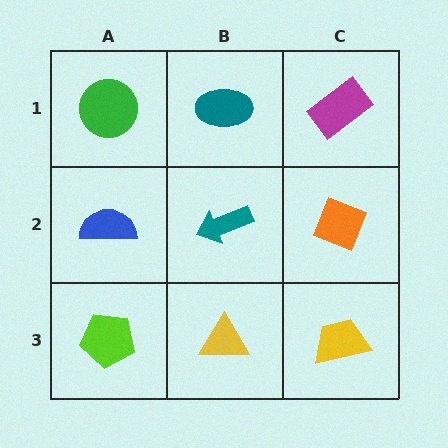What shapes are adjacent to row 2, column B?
A teal ellipse (row 1, column B), a yellow triangle (row 3, column B), a blue semicircle (row 2, column A), an orange diamond (row 2, column C).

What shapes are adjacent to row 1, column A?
A blue semicircle (row 2, column A), a teal ellipse (row 1, column B).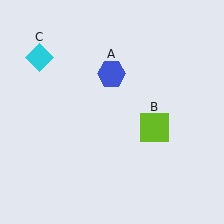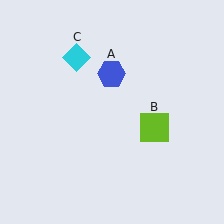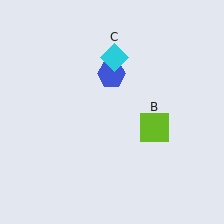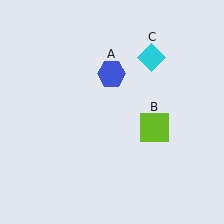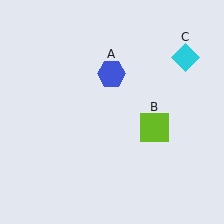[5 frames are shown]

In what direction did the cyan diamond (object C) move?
The cyan diamond (object C) moved right.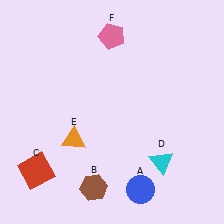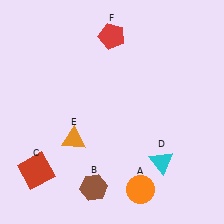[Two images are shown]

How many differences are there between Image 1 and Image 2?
There are 2 differences between the two images.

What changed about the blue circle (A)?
In Image 1, A is blue. In Image 2, it changed to orange.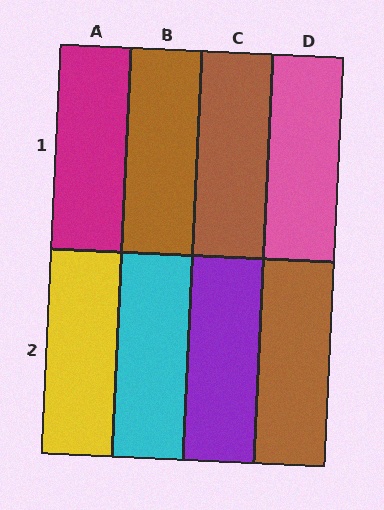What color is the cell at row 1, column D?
Pink.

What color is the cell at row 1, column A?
Magenta.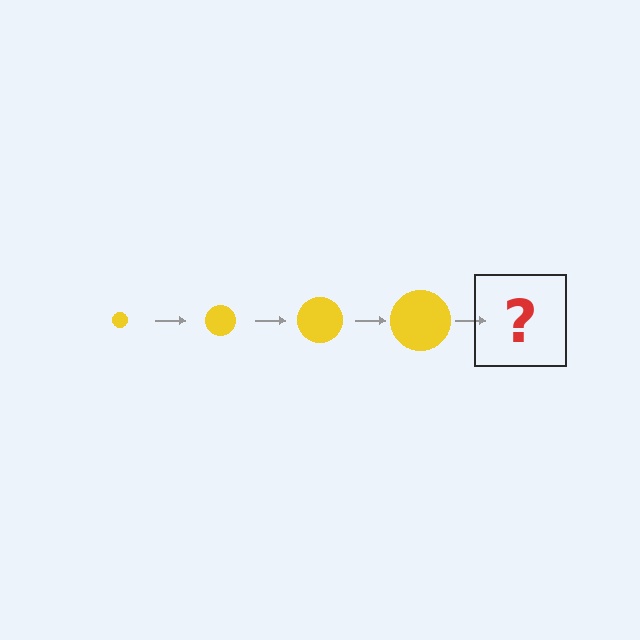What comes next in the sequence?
The next element should be a yellow circle, larger than the previous one.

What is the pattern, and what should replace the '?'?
The pattern is that the circle gets progressively larger each step. The '?' should be a yellow circle, larger than the previous one.